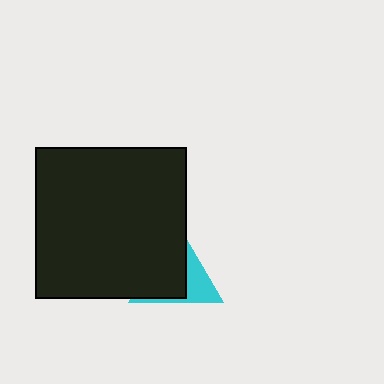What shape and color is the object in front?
The object in front is a black square.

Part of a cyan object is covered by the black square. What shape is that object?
It is a triangle.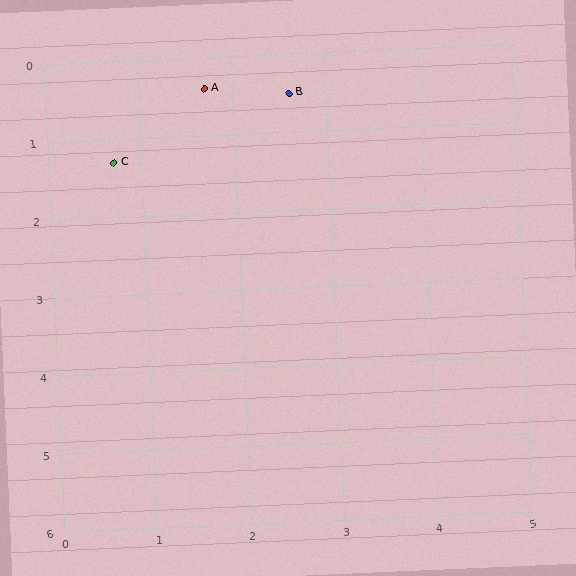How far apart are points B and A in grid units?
Points B and A are about 0.9 grid units apart.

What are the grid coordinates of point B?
Point B is at approximately (2.6, 0.5).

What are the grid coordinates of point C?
Point C is at approximately (0.7, 1.3).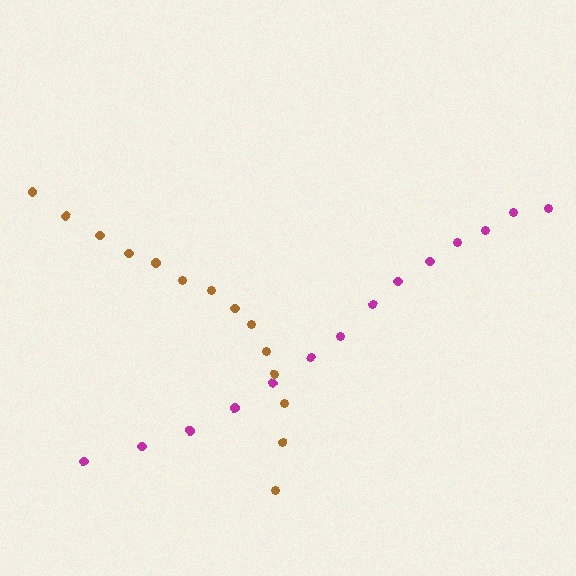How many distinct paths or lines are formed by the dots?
There are 2 distinct paths.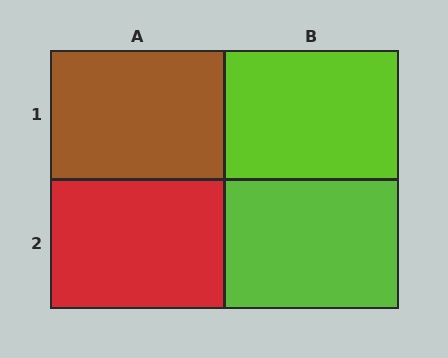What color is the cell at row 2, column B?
Lime.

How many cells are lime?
2 cells are lime.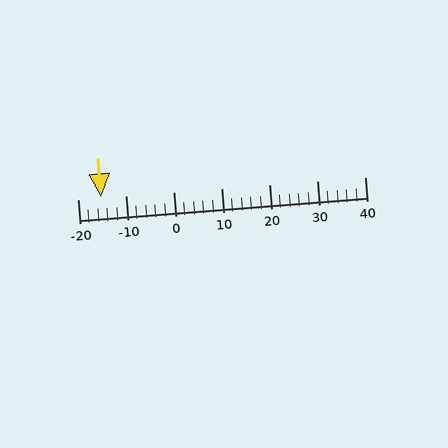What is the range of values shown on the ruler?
The ruler shows values from -20 to 40.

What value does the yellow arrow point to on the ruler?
The yellow arrow points to approximately -15.